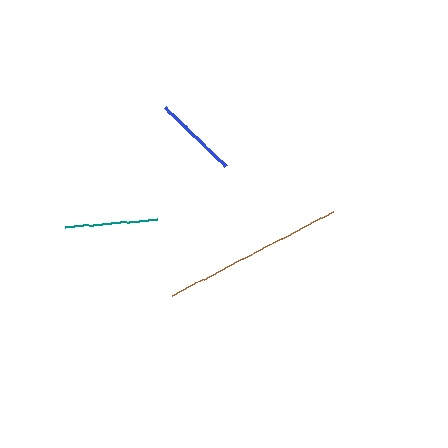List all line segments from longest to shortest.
From longest to shortest: brown, teal, blue.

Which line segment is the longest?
The brown line is the longest at approximately 182 pixels.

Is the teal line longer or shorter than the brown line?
The brown line is longer than the teal line.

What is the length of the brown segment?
The brown segment is approximately 182 pixels long.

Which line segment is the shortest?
The blue line is the shortest at approximately 84 pixels.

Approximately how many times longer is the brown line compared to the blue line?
The brown line is approximately 2.2 times the length of the blue line.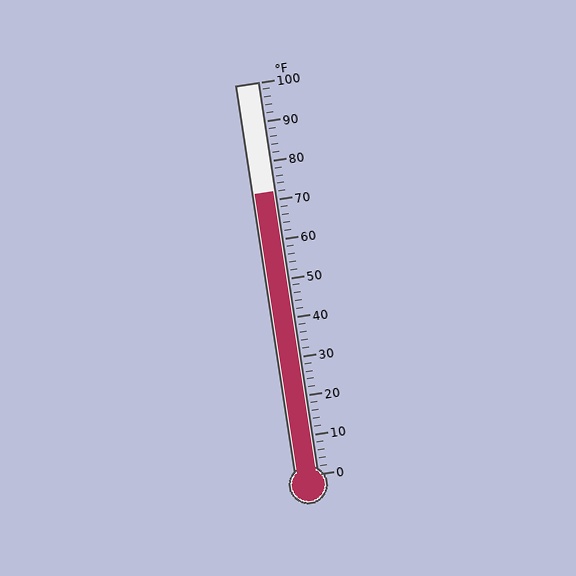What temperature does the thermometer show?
The thermometer shows approximately 72°F.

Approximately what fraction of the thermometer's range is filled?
The thermometer is filled to approximately 70% of its range.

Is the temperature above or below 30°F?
The temperature is above 30°F.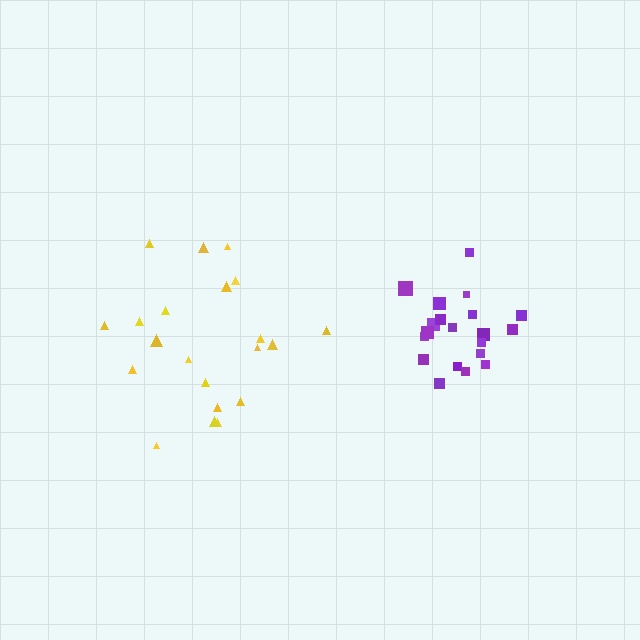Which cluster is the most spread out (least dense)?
Yellow.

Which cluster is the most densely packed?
Purple.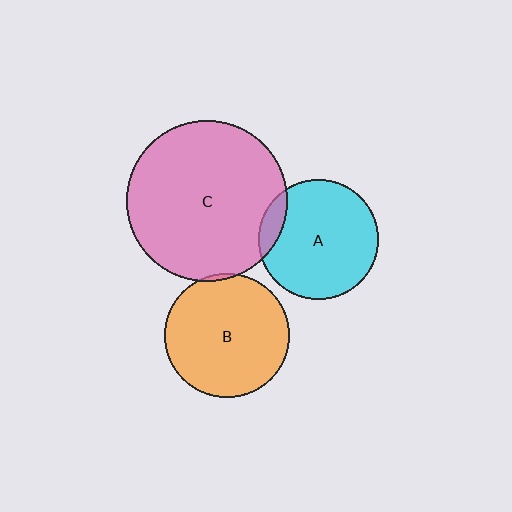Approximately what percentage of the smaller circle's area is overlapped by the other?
Approximately 10%.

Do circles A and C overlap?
Yes.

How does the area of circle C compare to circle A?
Approximately 1.8 times.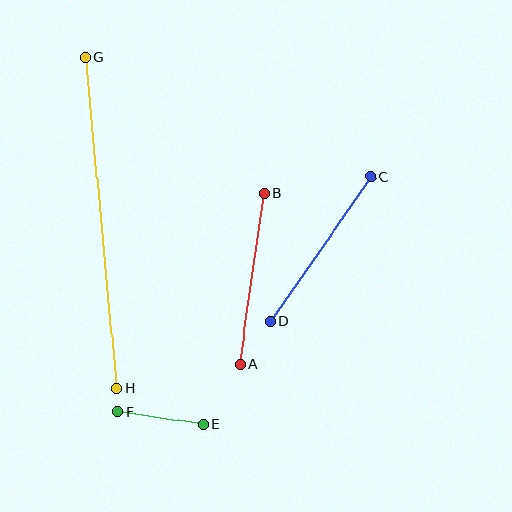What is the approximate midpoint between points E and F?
The midpoint is at approximately (161, 418) pixels.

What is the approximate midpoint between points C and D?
The midpoint is at approximately (321, 249) pixels.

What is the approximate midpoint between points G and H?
The midpoint is at approximately (101, 223) pixels.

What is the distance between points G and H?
The distance is approximately 332 pixels.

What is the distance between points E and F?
The distance is approximately 87 pixels.